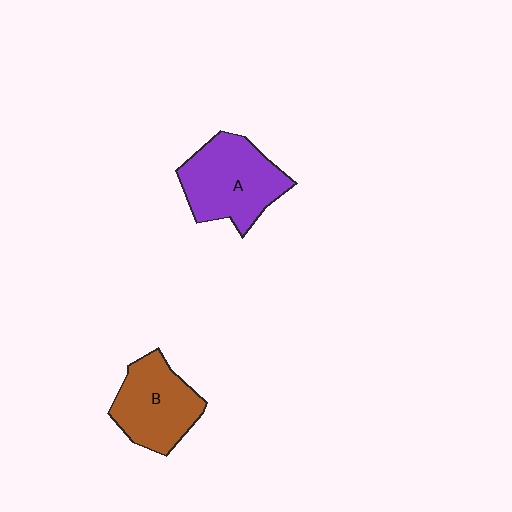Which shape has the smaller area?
Shape B (brown).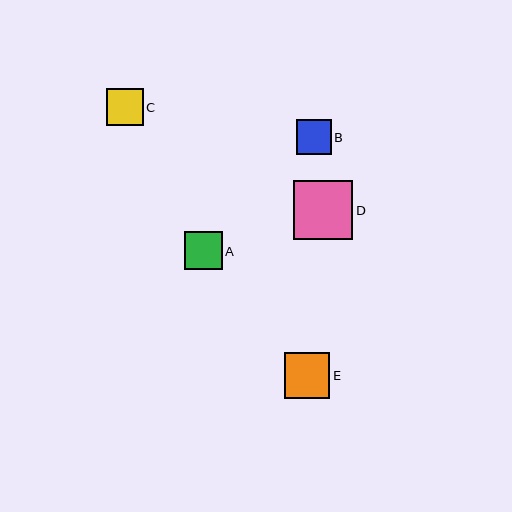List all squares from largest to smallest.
From largest to smallest: D, E, A, C, B.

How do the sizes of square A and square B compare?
Square A and square B are approximately the same size.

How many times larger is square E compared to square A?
Square E is approximately 1.2 times the size of square A.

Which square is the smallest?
Square B is the smallest with a size of approximately 35 pixels.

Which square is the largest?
Square D is the largest with a size of approximately 59 pixels.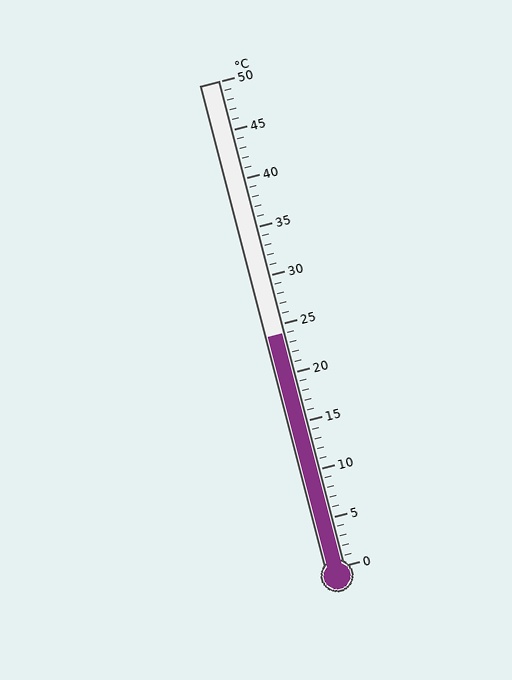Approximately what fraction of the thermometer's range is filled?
The thermometer is filled to approximately 50% of its range.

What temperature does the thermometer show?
The thermometer shows approximately 24°C.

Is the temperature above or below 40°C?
The temperature is below 40°C.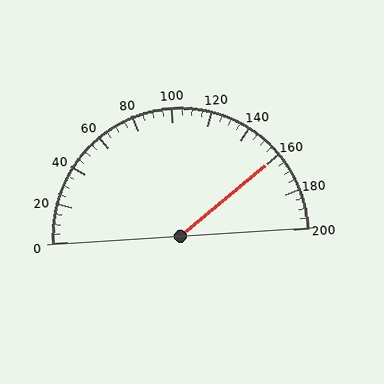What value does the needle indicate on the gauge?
The needle indicates approximately 160.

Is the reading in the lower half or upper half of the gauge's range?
The reading is in the upper half of the range (0 to 200).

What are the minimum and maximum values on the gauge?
The gauge ranges from 0 to 200.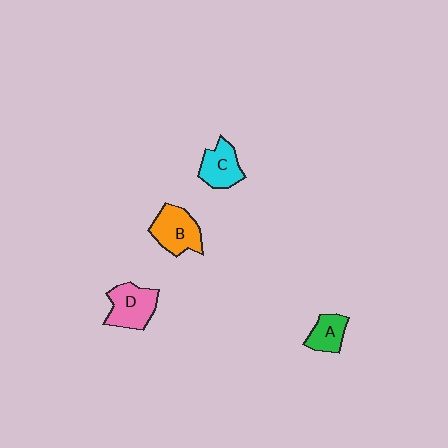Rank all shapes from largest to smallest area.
From largest to smallest: B (orange), D (pink), C (cyan), A (green).